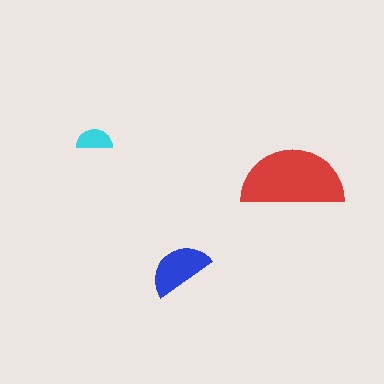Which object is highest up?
The cyan semicircle is topmost.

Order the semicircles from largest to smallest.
the red one, the blue one, the cyan one.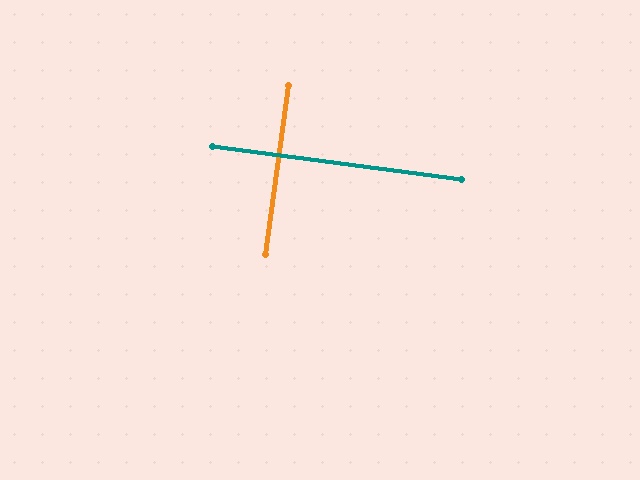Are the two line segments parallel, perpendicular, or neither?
Perpendicular — they meet at approximately 90°.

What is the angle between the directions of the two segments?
Approximately 90 degrees.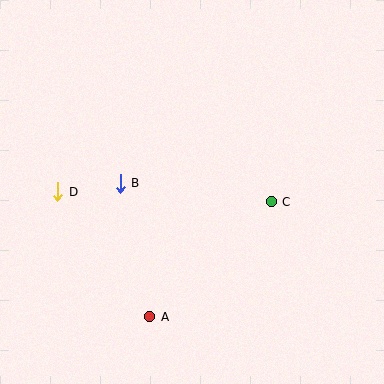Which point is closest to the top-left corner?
Point D is closest to the top-left corner.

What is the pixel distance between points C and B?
The distance between C and B is 152 pixels.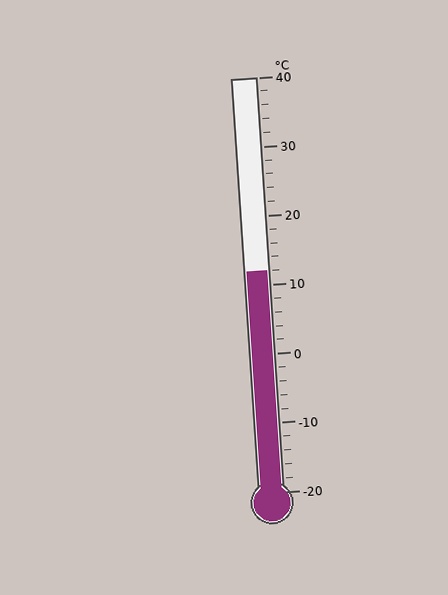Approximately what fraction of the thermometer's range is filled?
The thermometer is filled to approximately 55% of its range.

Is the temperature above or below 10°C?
The temperature is above 10°C.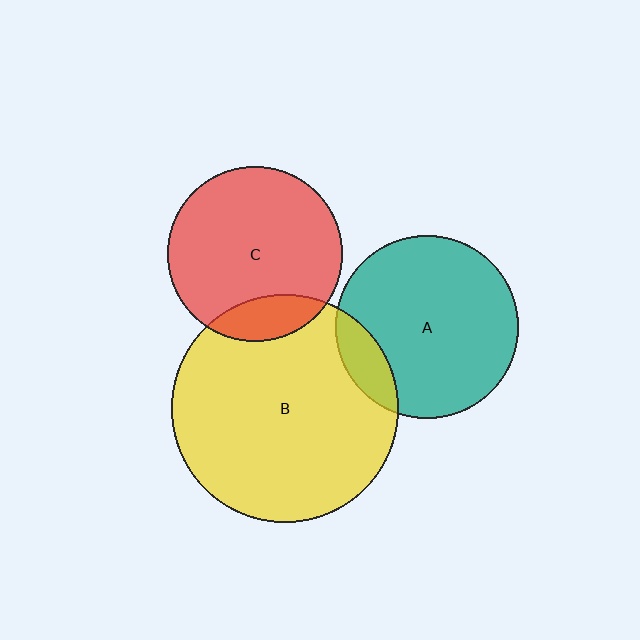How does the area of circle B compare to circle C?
Approximately 1.7 times.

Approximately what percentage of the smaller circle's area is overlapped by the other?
Approximately 15%.